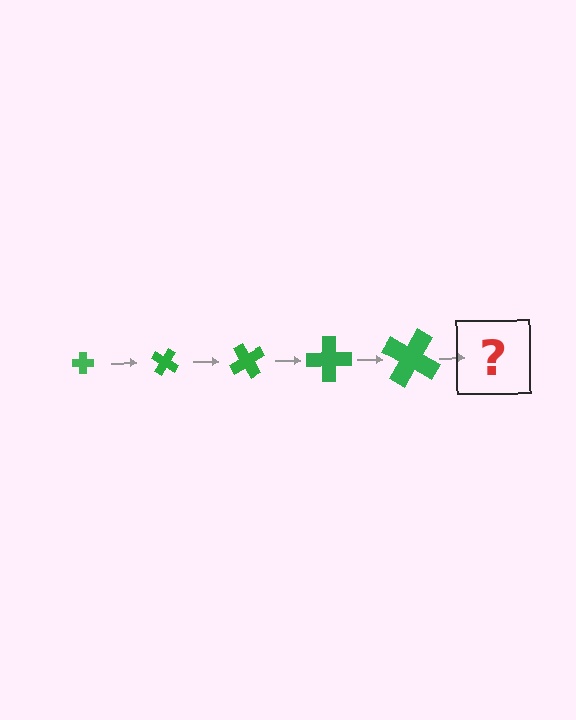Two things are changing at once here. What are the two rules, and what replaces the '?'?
The two rules are that the cross grows larger each step and it rotates 30 degrees each step. The '?' should be a cross, larger than the previous one and rotated 150 degrees from the start.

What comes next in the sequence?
The next element should be a cross, larger than the previous one and rotated 150 degrees from the start.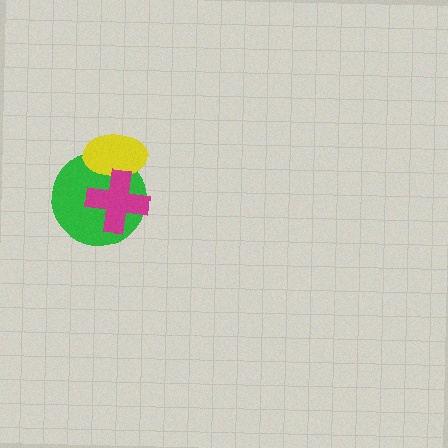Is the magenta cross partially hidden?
No, no other shape covers it.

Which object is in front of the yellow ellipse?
The magenta cross is in front of the yellow ellipse.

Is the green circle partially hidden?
Yes, it is partially covered by another shape.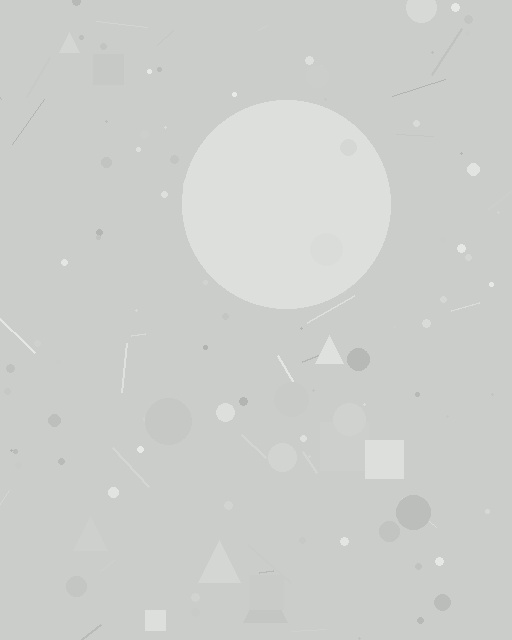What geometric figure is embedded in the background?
A circle is embedded in the background.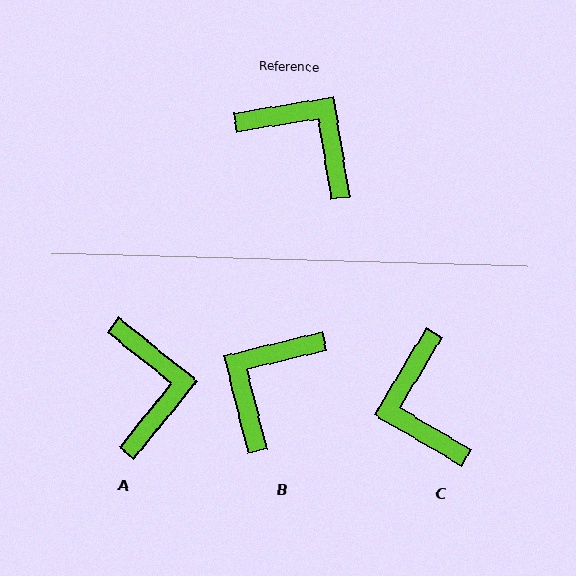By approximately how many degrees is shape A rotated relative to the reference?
Approximately 48 degrees clockwise.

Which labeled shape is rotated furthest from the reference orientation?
C, about 140 degrees away.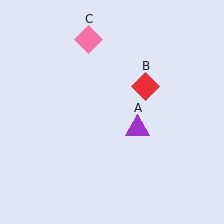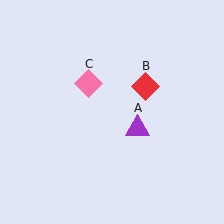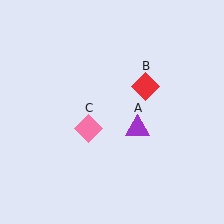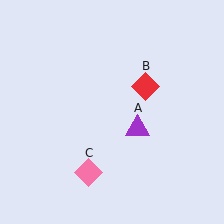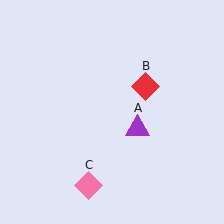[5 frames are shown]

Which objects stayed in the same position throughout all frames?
Purple triangle (object A) and red diamond (object B) remained stationary.